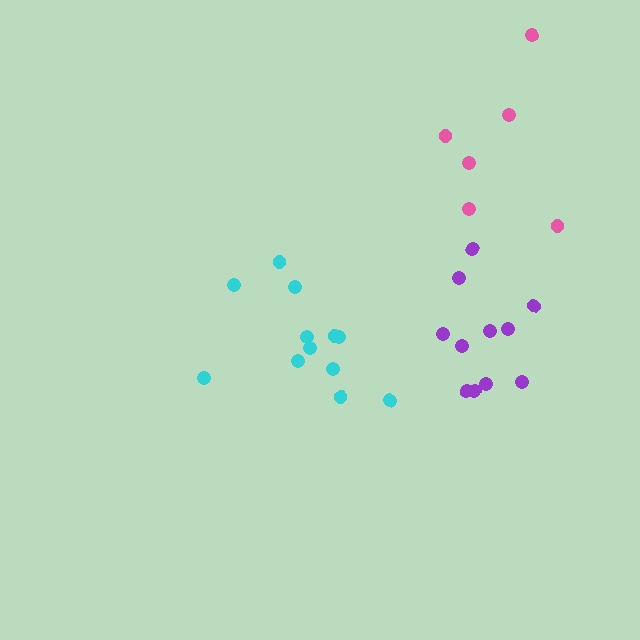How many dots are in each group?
Group 1: 12 dots, Group 2: 11 dots, Group 3: 6 dots (29 total).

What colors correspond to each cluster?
The clusters are colored: cyan, purple, pink.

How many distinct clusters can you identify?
There are 3 distinct clusters.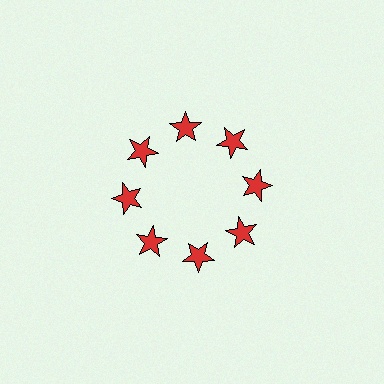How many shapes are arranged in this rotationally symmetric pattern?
There are 8 shapes, arranged in 8 groups of 1.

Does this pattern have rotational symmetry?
Yes, this pattern has 8-fold rotational symmetry. It looks the same after rotating 45 degrees around the center.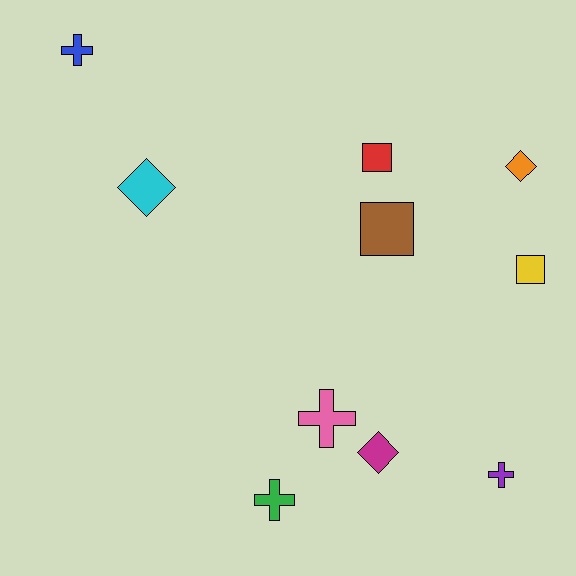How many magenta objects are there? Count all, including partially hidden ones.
There is 1 magenta object.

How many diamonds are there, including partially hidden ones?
There are 3 diamonds.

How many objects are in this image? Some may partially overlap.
There are 10 objects.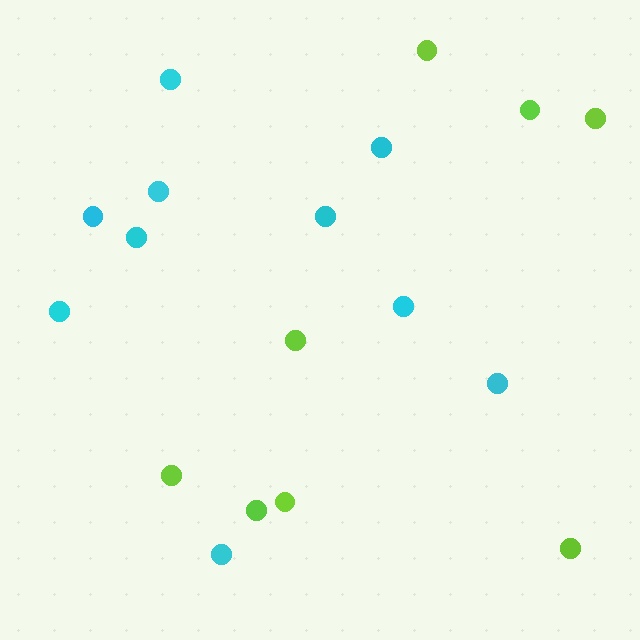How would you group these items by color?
There are 2 groups: one group of cyan circles (10) and one group of lime circles (8).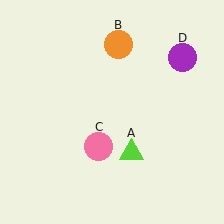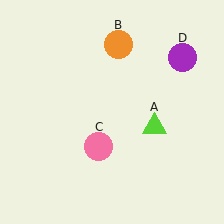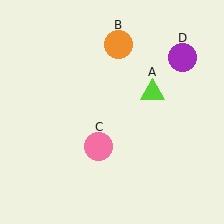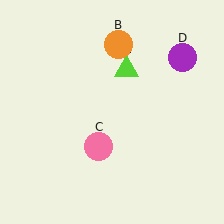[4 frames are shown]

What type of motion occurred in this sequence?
The lime triangle (object A) rotated counterclockwise around the center of the scene.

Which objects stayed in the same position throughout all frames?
Orange circle (object B) and pink circle (object C) and purple circle (object D) remained stationary.